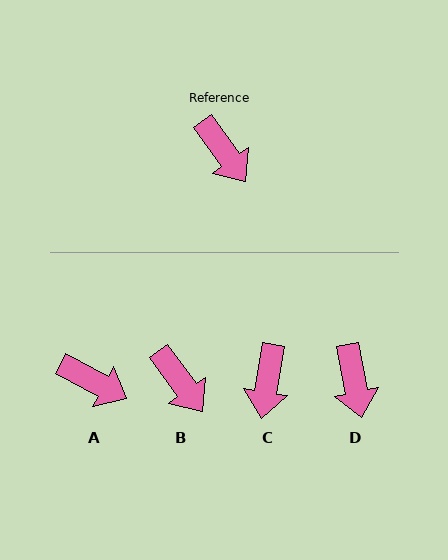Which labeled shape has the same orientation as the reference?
B.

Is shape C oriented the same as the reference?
No, it is off by about 45 degrees.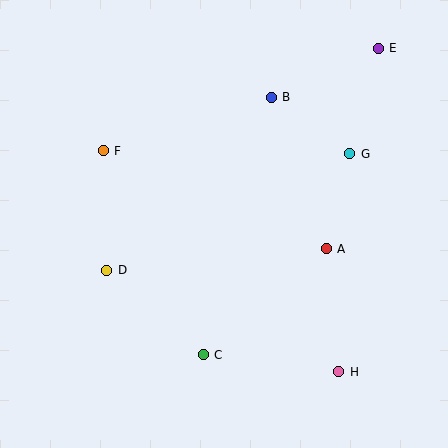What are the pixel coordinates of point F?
Point F is at (103, 151).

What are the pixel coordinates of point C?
Point C is at (203, 355).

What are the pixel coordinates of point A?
Point A is at (326, 249).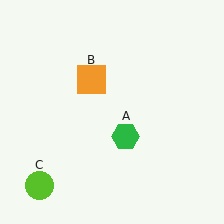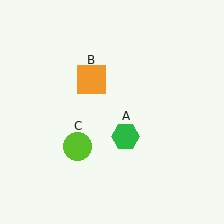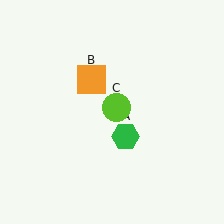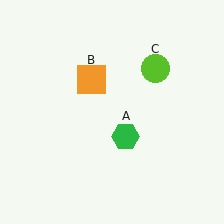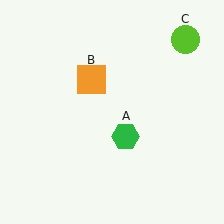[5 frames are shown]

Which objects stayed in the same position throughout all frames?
Green hexagon (object A) and orange square (object B) remained stationary.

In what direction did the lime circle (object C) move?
The lime circle (object C) moved up and to the right.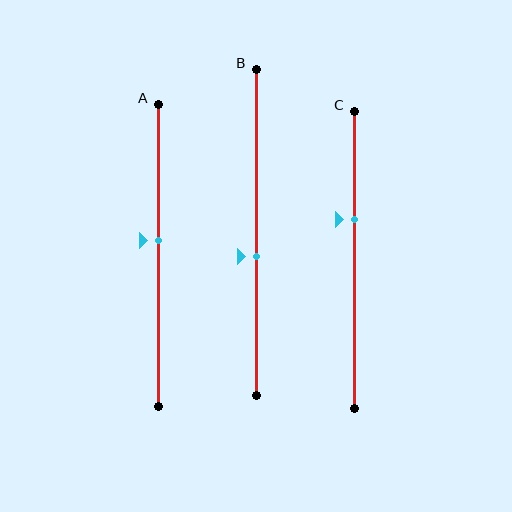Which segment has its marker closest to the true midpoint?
Segment A has its marker closest to the true midpoint.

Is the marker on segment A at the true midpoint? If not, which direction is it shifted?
No, the marker on segment A is shifted upward by about 5% of the segment length.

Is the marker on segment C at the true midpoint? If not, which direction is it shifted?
No, the marker on segment C is shifted upward by about 14% of the segment length.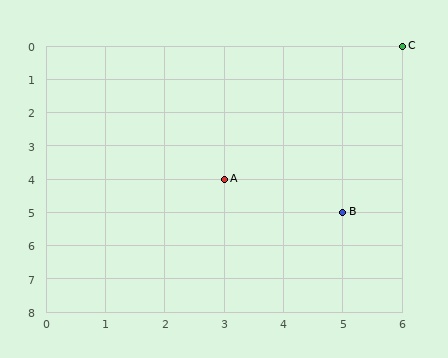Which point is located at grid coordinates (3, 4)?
Point A is at (3, 4).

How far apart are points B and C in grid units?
Points B and C are 1 column and 5 rows apart (about 5.1 grid units diagonally).